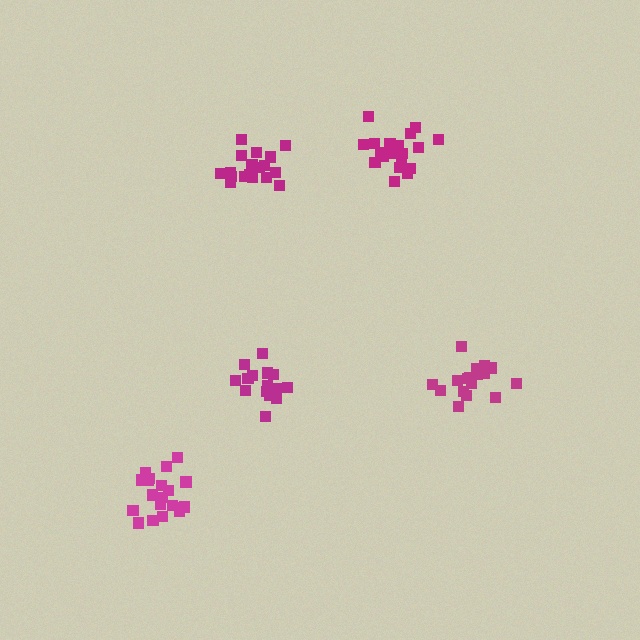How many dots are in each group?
Group 1: 15 dots, Group 2: 20 dots, Group 3: 21 dots, Group 4: 17 dots, Group 5: 20 dots (93 total).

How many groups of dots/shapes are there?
There are 5 groups.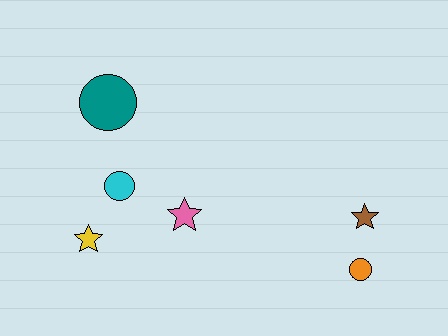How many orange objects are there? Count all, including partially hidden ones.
There is 1 orange object.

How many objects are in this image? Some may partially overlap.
There are 6 objects.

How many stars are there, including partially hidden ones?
There are 3 stars.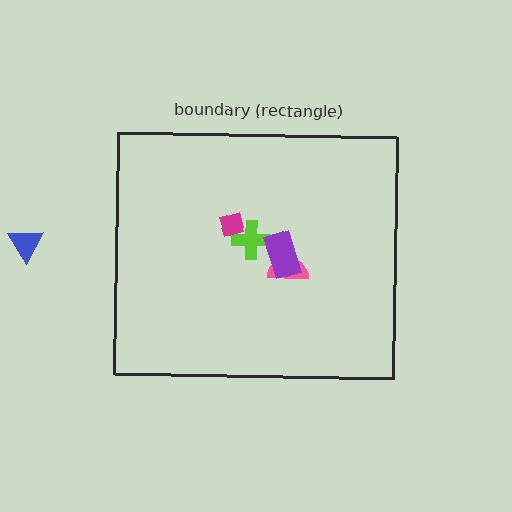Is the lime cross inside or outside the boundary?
Inside.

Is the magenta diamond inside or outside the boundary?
Inside.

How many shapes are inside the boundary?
4 inside, 1 outside.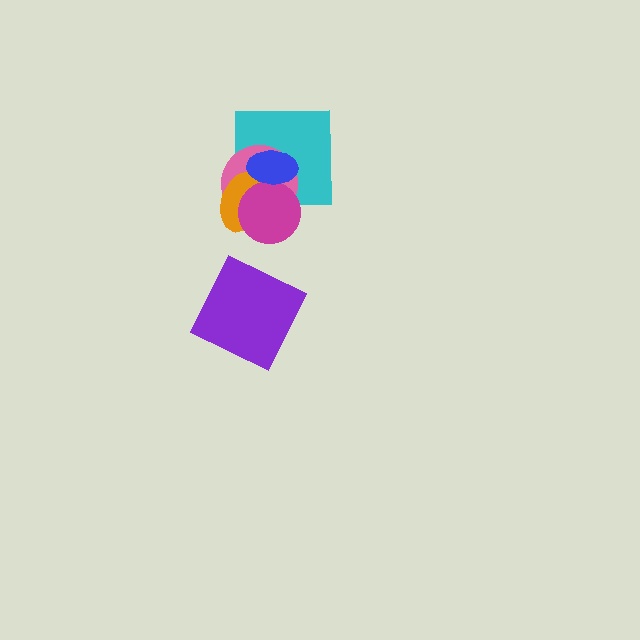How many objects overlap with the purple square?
0 objects overlap with the purple square.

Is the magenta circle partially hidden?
Yes, it is partially covered by another shape.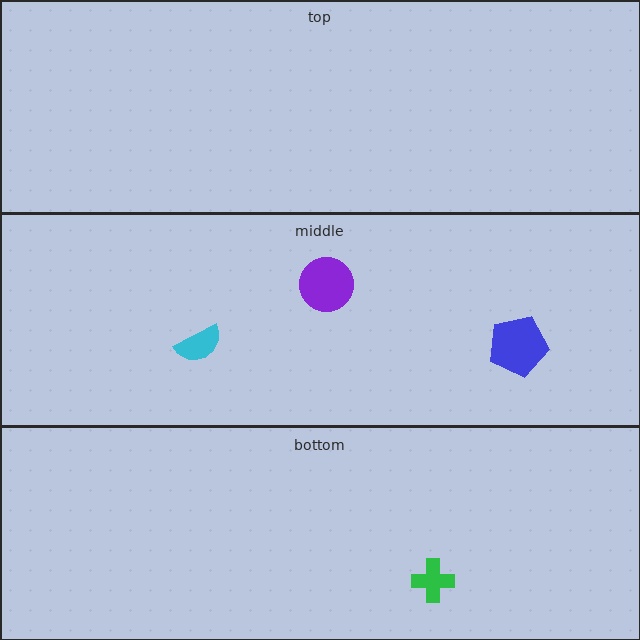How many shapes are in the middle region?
3.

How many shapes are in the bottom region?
1.